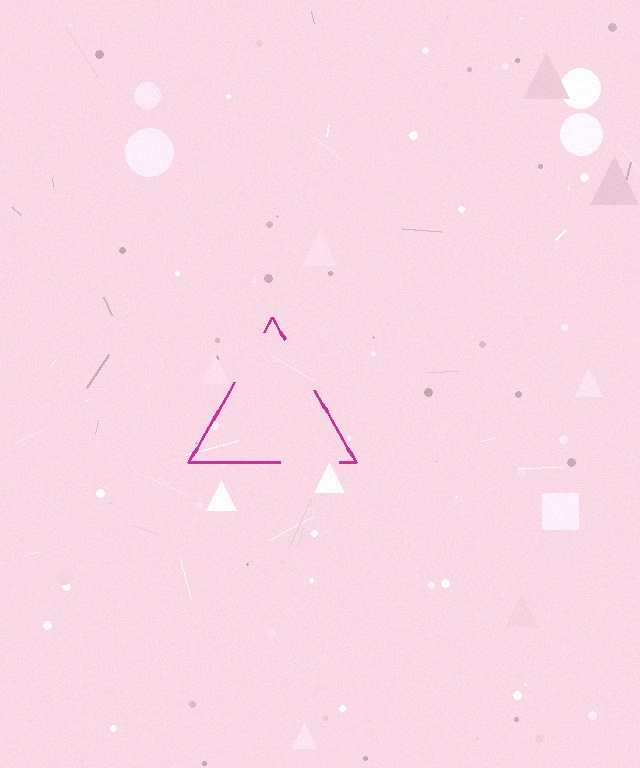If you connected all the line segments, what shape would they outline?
They would outline a triangle.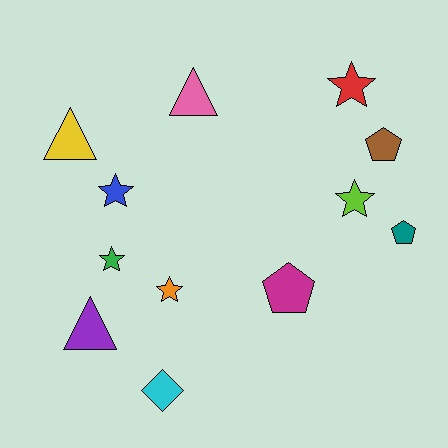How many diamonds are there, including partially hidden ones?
There is 1 diamond.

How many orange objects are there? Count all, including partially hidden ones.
There is 1 orange object.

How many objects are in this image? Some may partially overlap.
There are 12 objects.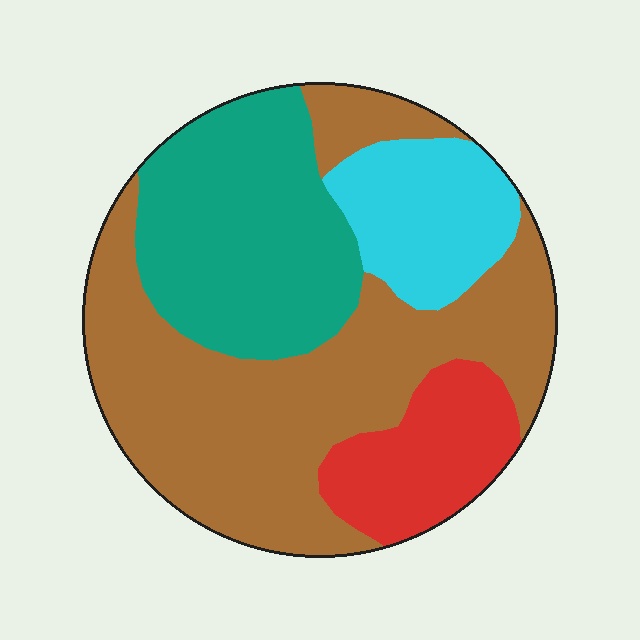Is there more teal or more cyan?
Teal.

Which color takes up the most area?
Brown, at roughly 45%.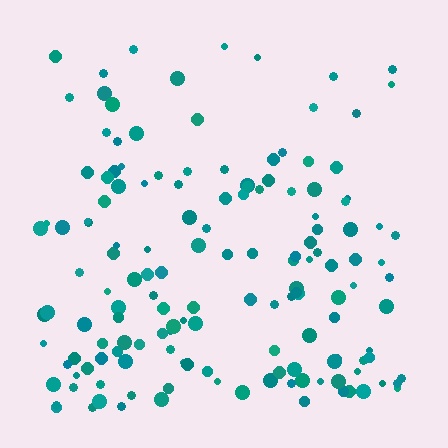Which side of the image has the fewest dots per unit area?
The top.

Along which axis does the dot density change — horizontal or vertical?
Vertical.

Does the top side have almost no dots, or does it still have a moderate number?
Still a moderate number, just noticeably fewer than the bottom.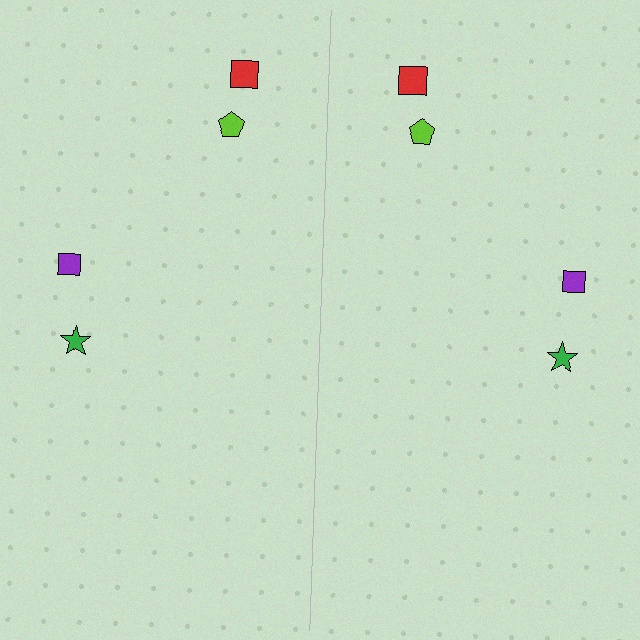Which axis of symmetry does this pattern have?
The pattern has a vertical axis of symmetry running through the center of the image.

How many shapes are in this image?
There are 8 shapes in this image.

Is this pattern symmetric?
Yes, this pattern has bilateral (reflection) symmetry.